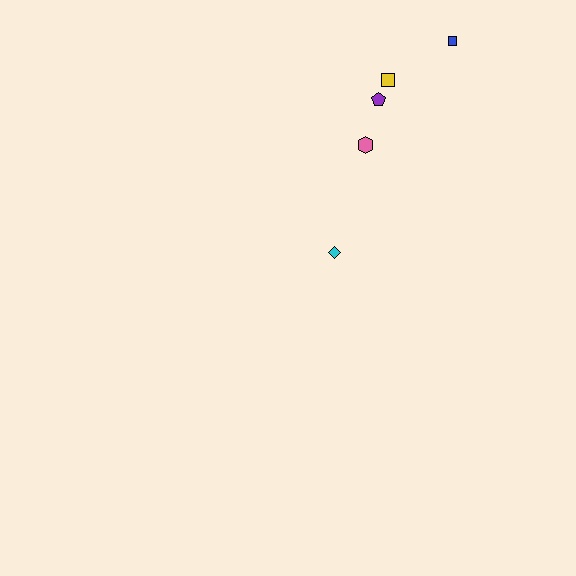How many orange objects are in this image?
There are no orange objects.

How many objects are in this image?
There are 5 objects.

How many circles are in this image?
There are no circles.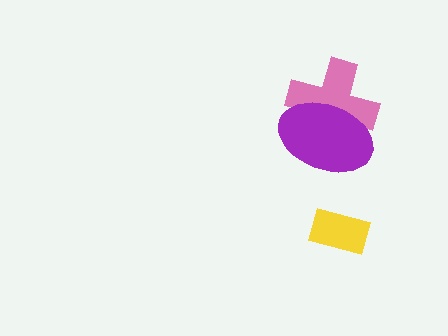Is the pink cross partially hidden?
Yes, it is partially covered by another shape.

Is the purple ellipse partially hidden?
No, no other shape covers it.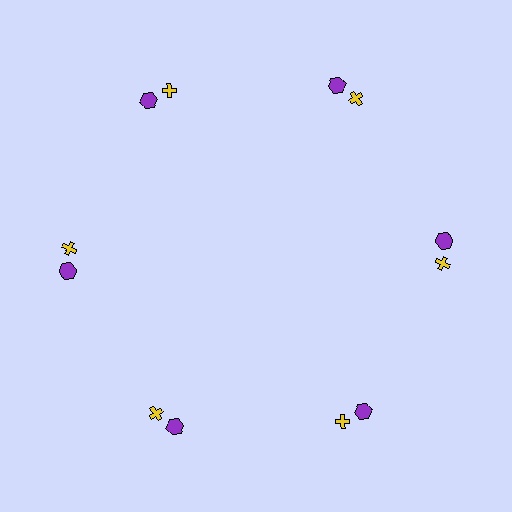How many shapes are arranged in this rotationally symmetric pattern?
There are 12 shapes, arranged in 6 groups of 2.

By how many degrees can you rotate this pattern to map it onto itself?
The pattern maps onto itself every 60 degrees of rotation.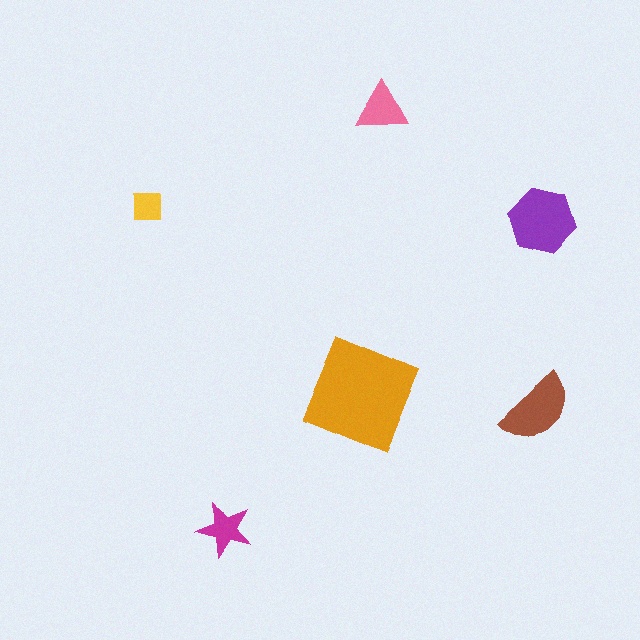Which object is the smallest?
The yellow square.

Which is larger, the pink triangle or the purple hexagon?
The purple hexagon.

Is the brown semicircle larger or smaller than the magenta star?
Larger.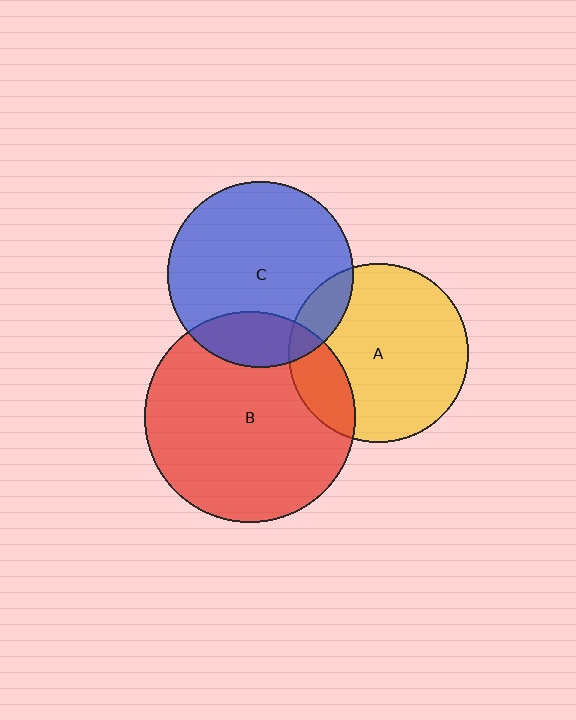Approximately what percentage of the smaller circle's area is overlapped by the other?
Approximately 15%.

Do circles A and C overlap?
Yes.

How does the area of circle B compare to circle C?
Approximately 1.3 times.